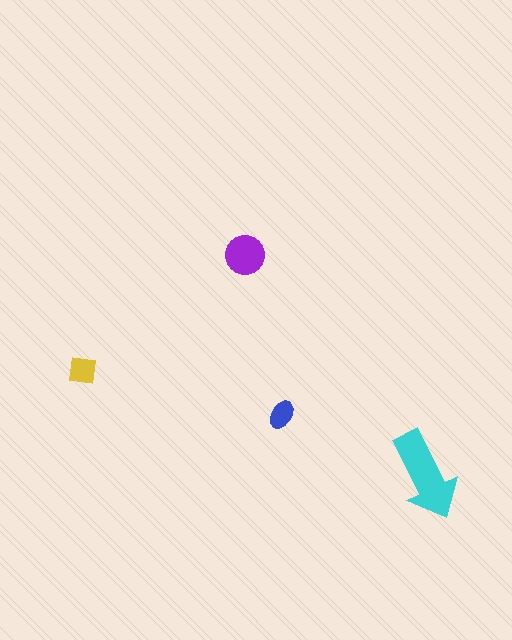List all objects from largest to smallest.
The cyan arrow, the purple circle, the yellow square, the blue ellipse.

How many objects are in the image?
There are 4 objects in the image.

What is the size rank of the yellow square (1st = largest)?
3rd.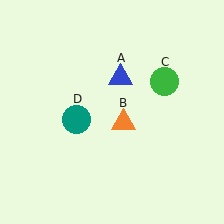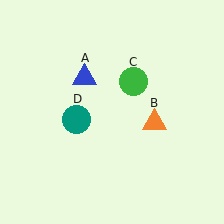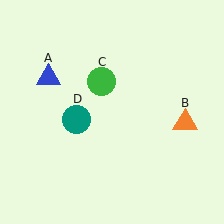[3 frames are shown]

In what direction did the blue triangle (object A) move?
The blue triangle (object A) moved left.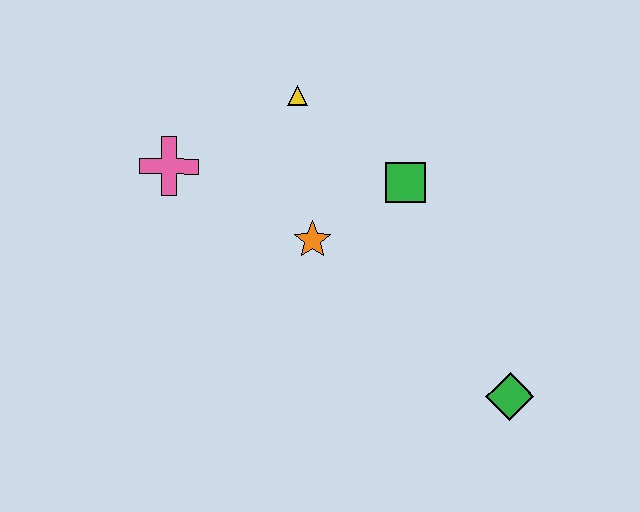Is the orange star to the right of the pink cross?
Yes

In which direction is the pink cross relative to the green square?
The pink cross is to the left of the green square.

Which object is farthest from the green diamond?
The pink cross is farthest from the green diamond.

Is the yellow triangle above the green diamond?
Yes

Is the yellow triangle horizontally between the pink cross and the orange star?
Yes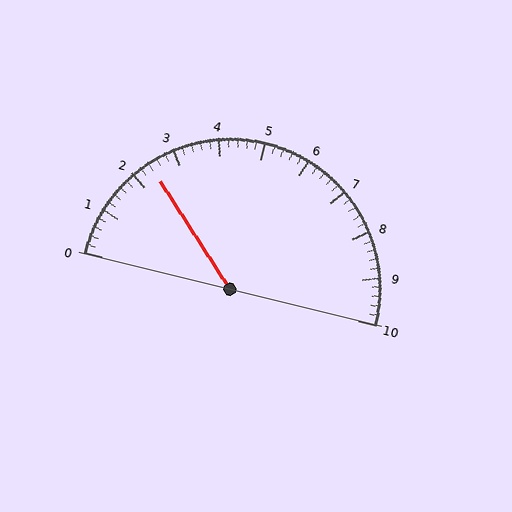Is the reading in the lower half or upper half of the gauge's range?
The reading is in the lower half of the range (0 to 10).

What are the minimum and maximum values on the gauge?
The gauge ranges from 0 to 10.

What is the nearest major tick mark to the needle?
The nearest major tick mark is 2.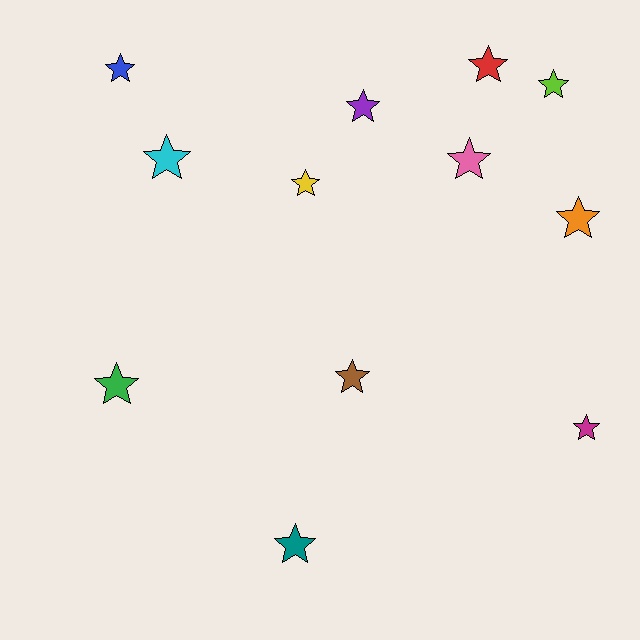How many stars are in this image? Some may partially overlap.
There are 12 stars.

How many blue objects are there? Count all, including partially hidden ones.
There is 1 blue object.